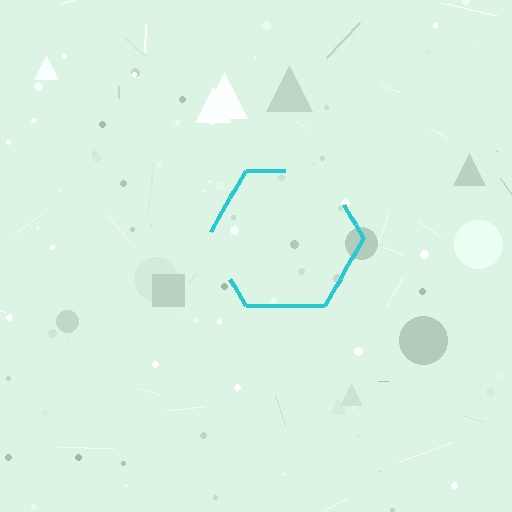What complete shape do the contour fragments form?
The contour fragments form a hexagon.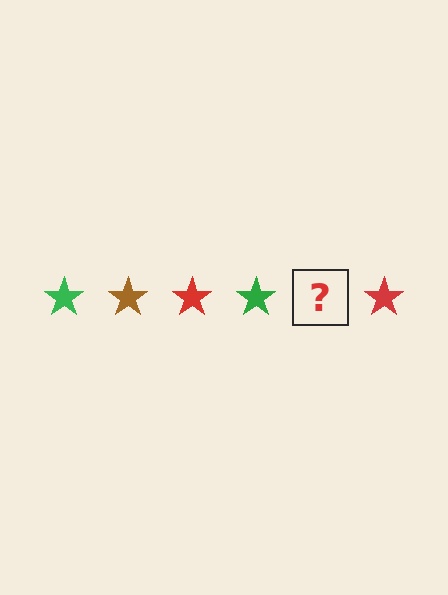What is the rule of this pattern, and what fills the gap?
The rule is that the pattern cycles through green, brown, red stars. The gap should be filled with a brown star.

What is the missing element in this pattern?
The missing element is a brown star.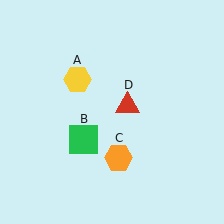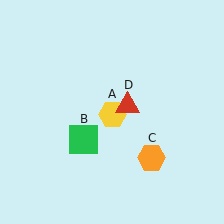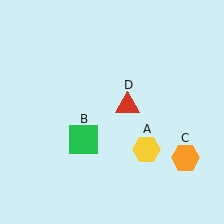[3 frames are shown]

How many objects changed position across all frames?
2 objects changed position: yellow hexagon (object A), orange hexagon (object C).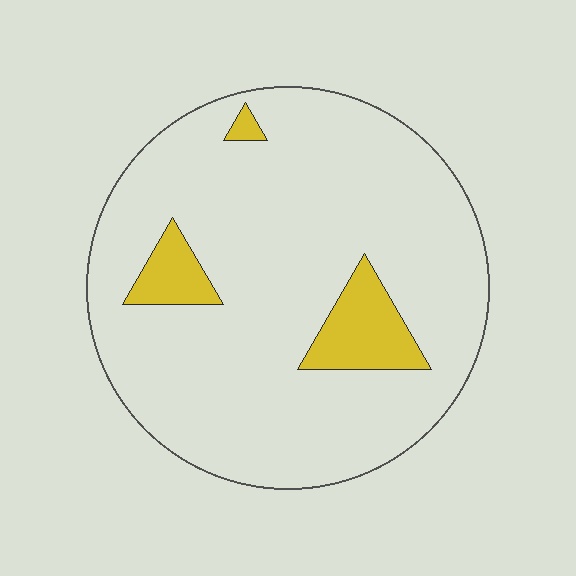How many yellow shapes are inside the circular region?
3.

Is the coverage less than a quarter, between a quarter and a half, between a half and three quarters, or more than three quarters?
Less than a quarter.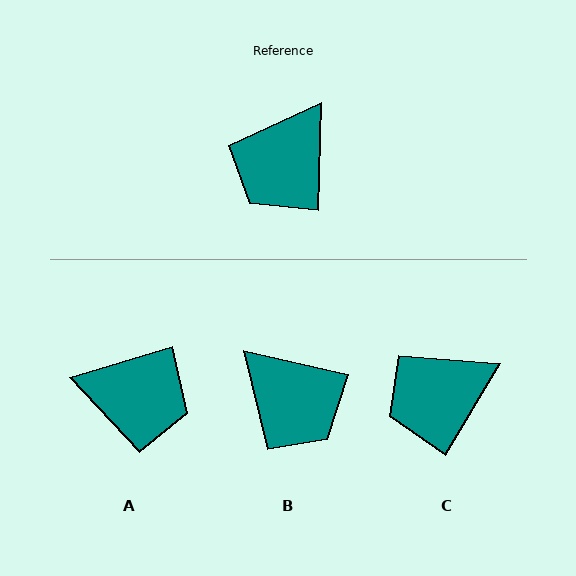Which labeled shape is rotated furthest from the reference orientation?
A, about 108 degrees away.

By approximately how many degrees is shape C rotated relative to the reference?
Approximately 29 degrees clockwise.